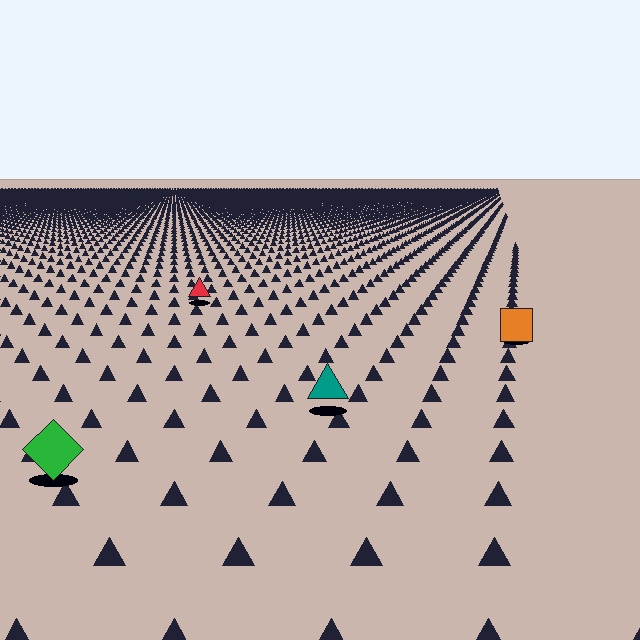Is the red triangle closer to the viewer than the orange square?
No. The orange square is closer — you can tell from the texture gradient: the ground texture is coarser near it.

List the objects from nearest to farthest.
From nearest to farthest: the green diamond, the teal triangle, the orange square, the red triangle.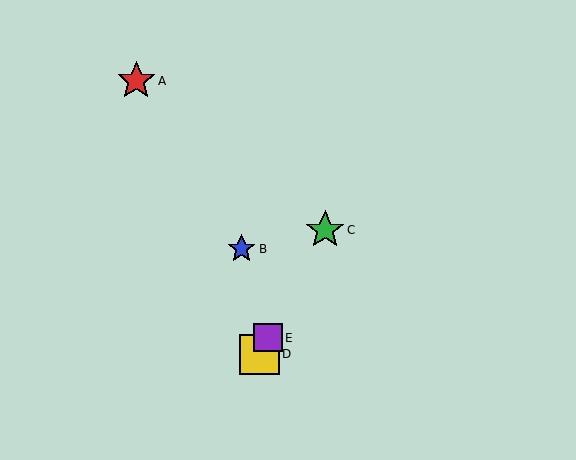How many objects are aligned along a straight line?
3 objects (C, D, E) are aligned along a straight line.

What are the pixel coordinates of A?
Object A is at (136, 81).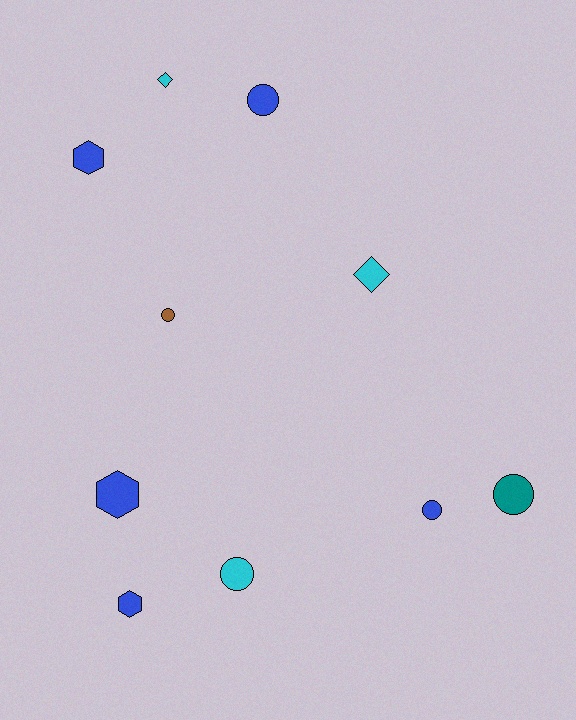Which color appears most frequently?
Blue, with 5 objects.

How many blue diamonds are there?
There are no blue diamonds.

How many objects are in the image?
There are 10 objects.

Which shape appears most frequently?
Circle, with 5 objects.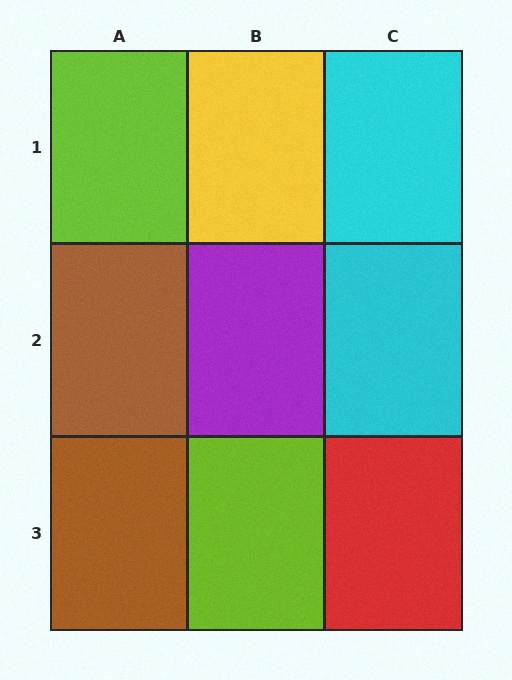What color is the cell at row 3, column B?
Lime.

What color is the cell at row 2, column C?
Cyan.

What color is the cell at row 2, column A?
Brown.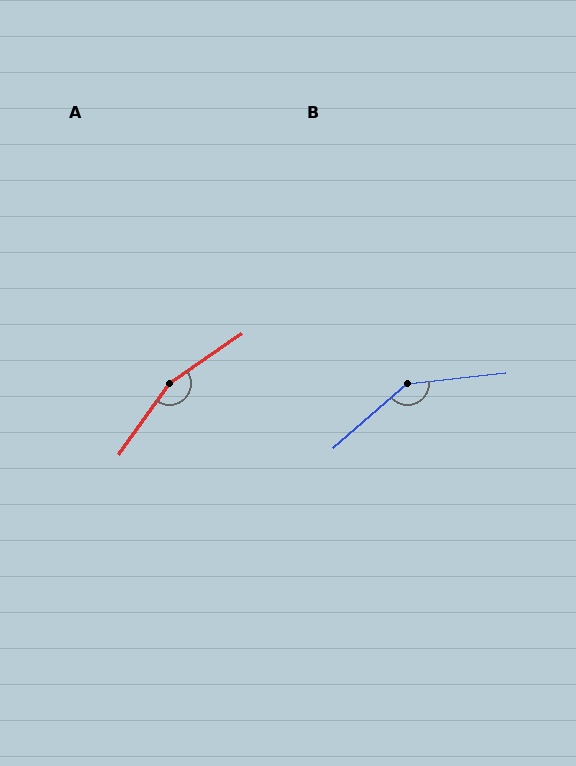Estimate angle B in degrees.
Approximately 145 degrees.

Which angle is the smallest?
B, at approximately 145 degrees.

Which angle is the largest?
A, at approximately 159 degrees.